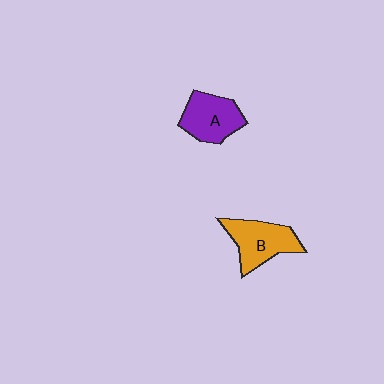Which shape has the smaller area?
Shape A (purple).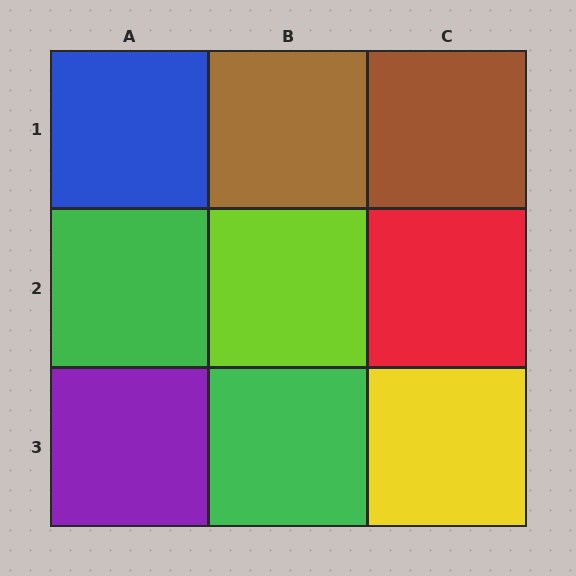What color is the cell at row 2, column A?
Green.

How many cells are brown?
2 cells are brown.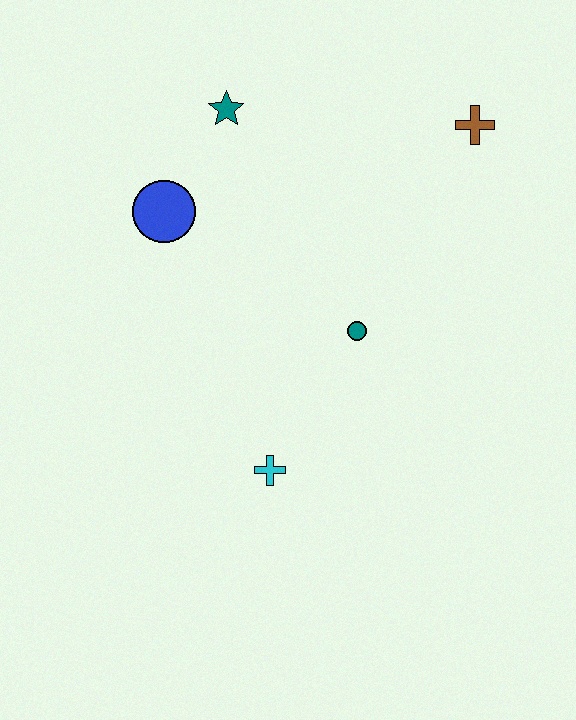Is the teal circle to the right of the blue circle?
Yes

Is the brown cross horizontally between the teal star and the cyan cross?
No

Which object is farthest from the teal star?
The cyan cross is farthest from the teal star.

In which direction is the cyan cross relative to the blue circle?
The cyan cross is below the blue circle.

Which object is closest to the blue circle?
The teal star is closest to the blue circle.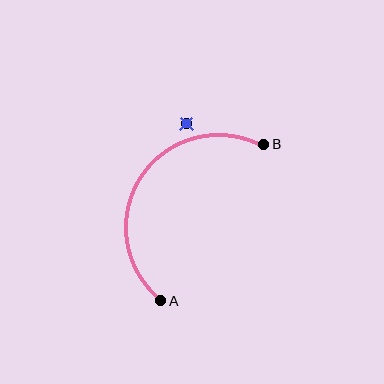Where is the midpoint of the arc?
The arc midpoint is the point on the curve farthest from the straight line joining A and B. It sits to the left of that line.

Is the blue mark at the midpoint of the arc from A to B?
No — the blue mark does not lie on the arc at all. It sits slightly outside the curve.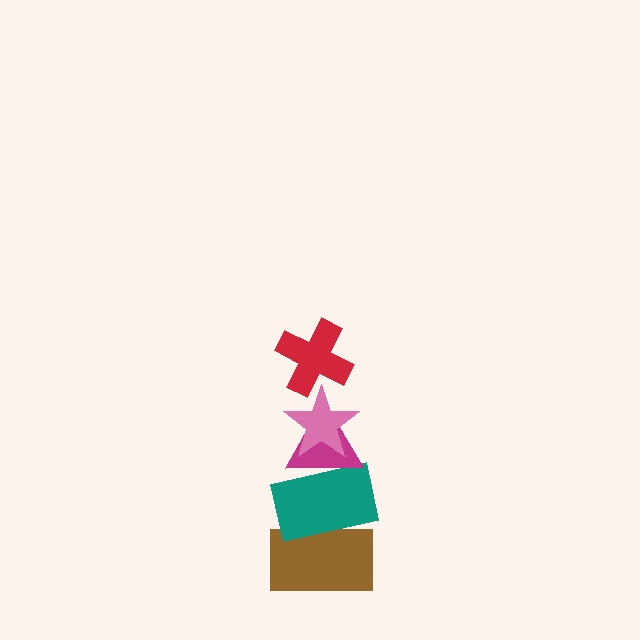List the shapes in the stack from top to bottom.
From top to bottom: the red cross, the pink star, the magenta triangle, the teal rectangle, the brown rectangle.